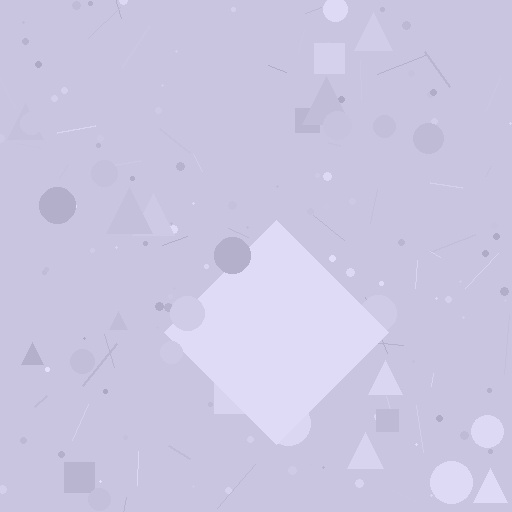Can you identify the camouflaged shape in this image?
The camouflaged shape is a diamond.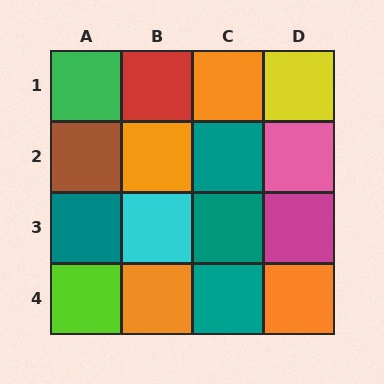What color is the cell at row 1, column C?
Orange.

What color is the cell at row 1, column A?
Green.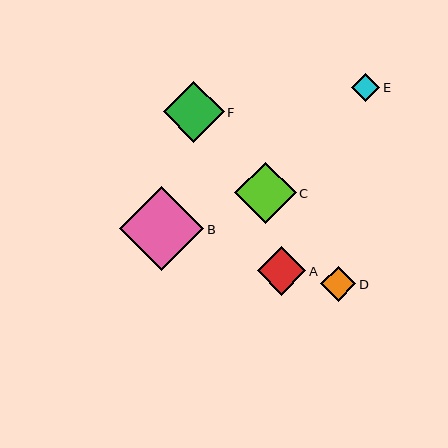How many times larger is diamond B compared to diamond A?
Diamond B is approximately 1.7 times the size of diamond A.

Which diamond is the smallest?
Diamond E is the smallest with a size of approximately 28 pixels.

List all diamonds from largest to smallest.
From largest to smallest: B, C, F, A, D, E.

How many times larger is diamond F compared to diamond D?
Diamond F is approximately 1.7 times the size of diamond D.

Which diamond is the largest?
Diamond B is the largest with a size of approximately 84 pixels.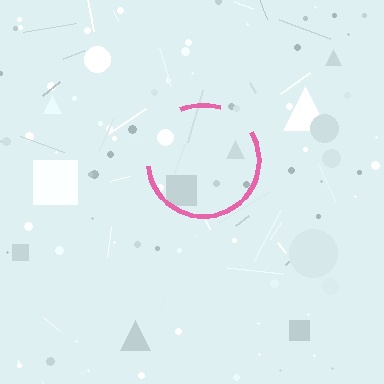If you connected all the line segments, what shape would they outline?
They would outline a circle.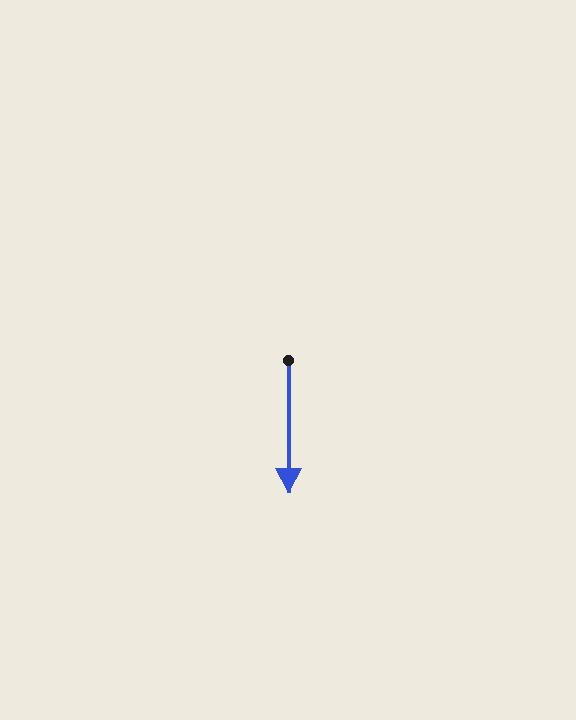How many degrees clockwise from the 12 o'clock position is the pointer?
Approximately 180 degrees.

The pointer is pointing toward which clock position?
Roughly 6 o'clock.